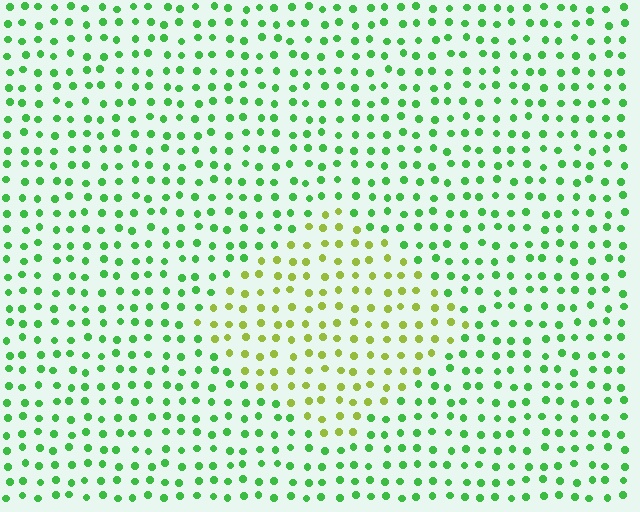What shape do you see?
I see a diamond.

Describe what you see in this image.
The image is filled with small green elements in a uniform arrangement. A diamond-shaped region is visible where the elements are tinted to a slightly different hue, forming a subtle color boundary.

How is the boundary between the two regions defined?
The boundary is defined purely by a slight shift in hue (about 45 degrees). Spacing, size, and orientation are identical on both sides.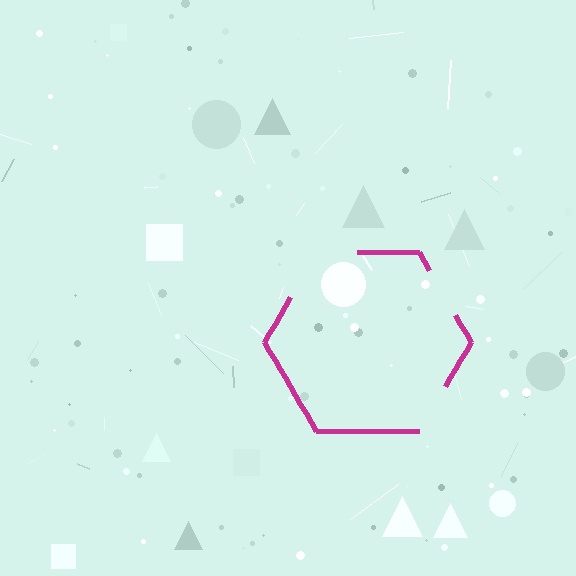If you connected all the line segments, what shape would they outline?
They would outline a hexagon.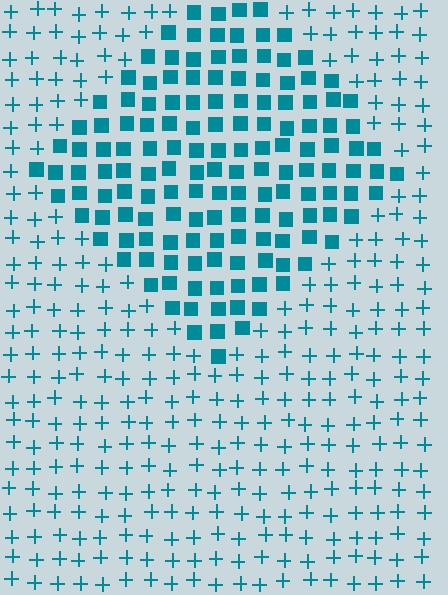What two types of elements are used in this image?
The image uses squares inside the diamond region and plus signs outside it.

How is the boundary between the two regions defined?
The boundary is defined by a change in element shape: squares inside vs. plus signs outside. All elements share the same color and spacing.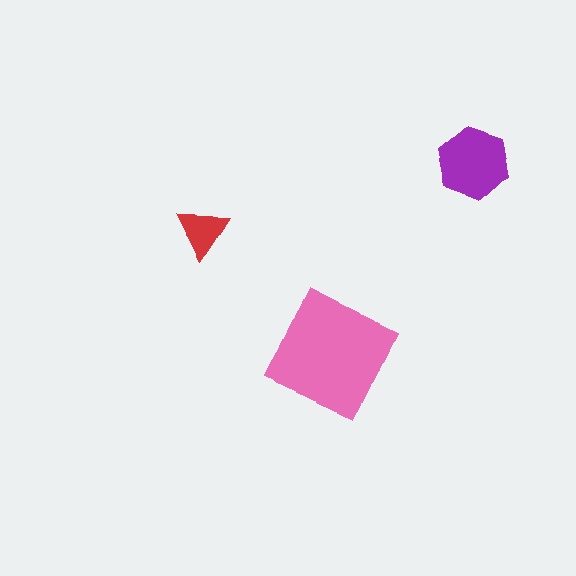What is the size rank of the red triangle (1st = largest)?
3rd.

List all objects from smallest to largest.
The red triangle, the purple hexagon, the pink square.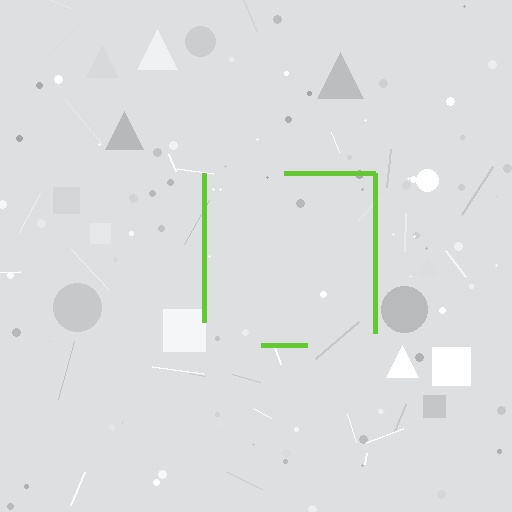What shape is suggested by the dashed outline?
The dashed outline suggests a square.